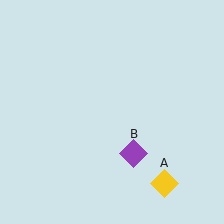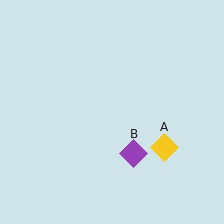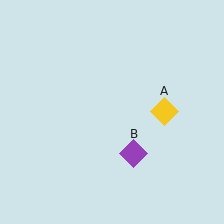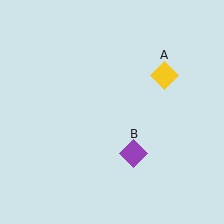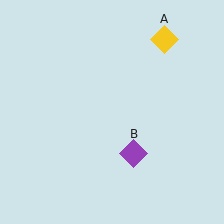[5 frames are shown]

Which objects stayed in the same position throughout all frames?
Purple diamond (object B) remained stationary.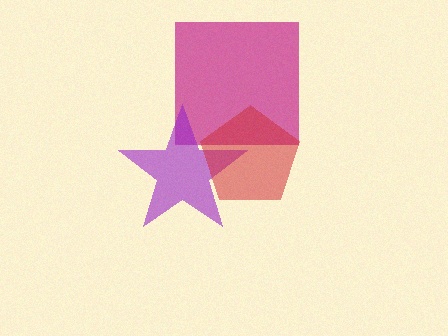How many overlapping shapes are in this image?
There are 3 overlapping shapes in the image.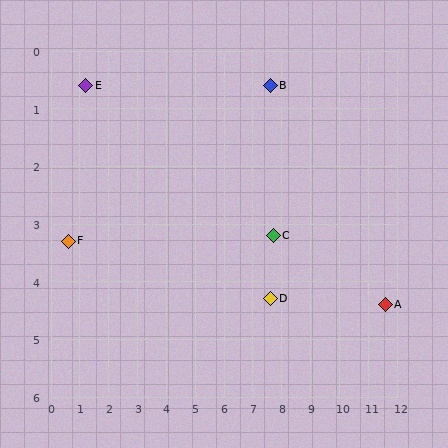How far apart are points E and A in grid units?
Points E and A are about 11.1 grid units apart.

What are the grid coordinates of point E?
Point E is at approximately (1.2, 0.6).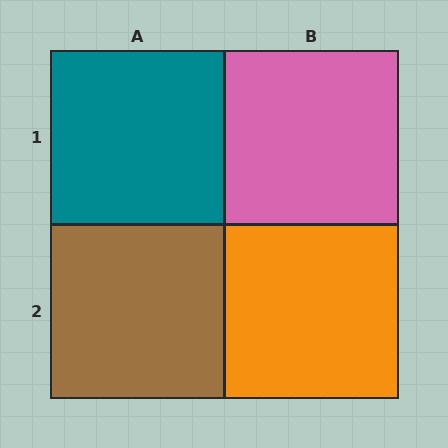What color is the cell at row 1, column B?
Pink.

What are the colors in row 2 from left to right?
Brown, orange.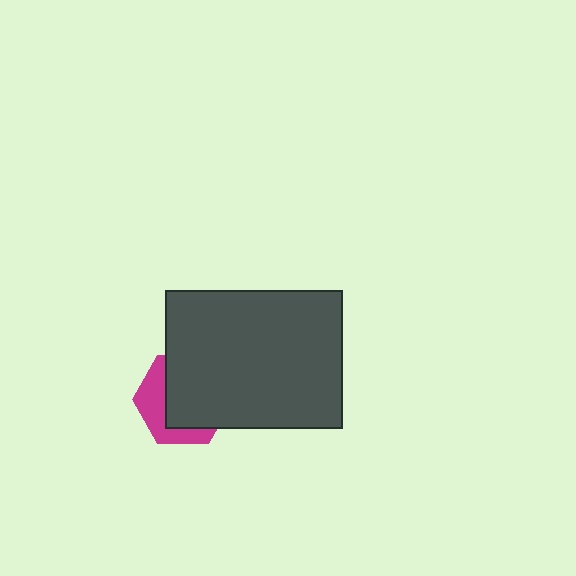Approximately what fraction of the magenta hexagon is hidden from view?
Roughly 63% of the magenta hexagon is hidden behind the dark gray rectangle.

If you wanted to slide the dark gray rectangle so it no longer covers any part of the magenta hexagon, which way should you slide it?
Slide it toward the upper-right — that is the most direct way to separate the two shapes.